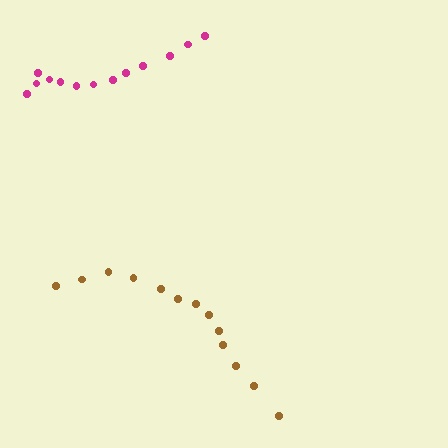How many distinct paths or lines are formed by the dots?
There are 2 distinct paths.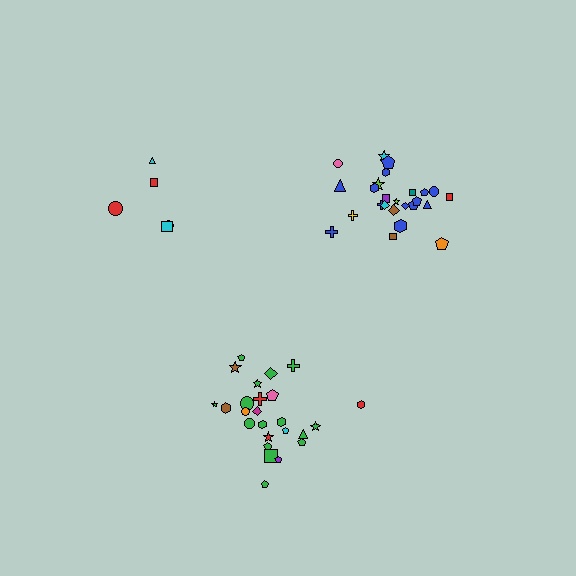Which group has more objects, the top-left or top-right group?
The top-right group.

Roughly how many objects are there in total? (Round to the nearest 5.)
Roughly 55 objects in total.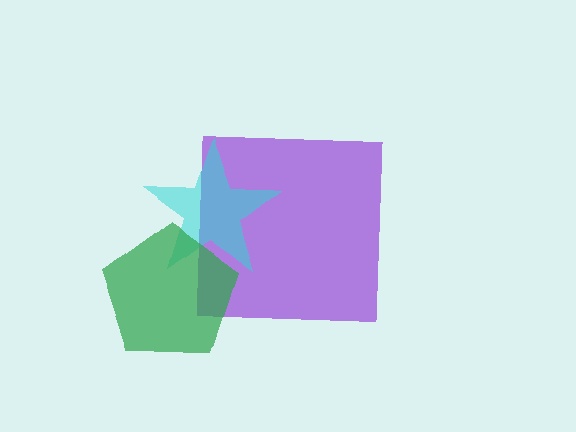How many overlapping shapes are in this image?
There are 3 overlapping shapes in the image.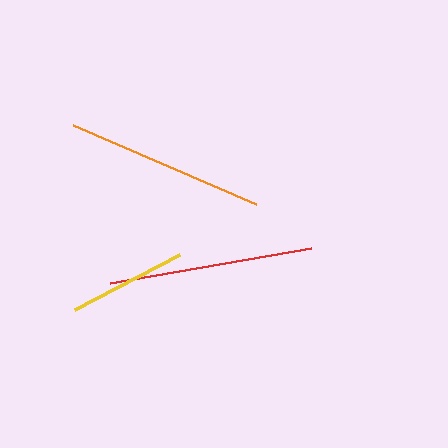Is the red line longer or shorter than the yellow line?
The red line is longer than the yellow line.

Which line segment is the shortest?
The yellow line is the shortest at approximately 119 pixels.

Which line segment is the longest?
The red line is the longest at approximately 204 pixels.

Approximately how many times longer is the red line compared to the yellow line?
The red line is approximately 1.7 times the length of the yellow line.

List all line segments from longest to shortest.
From longest to shortest: red, orange, yellow.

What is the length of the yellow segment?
The yellow segment is approximately 119 pixels long.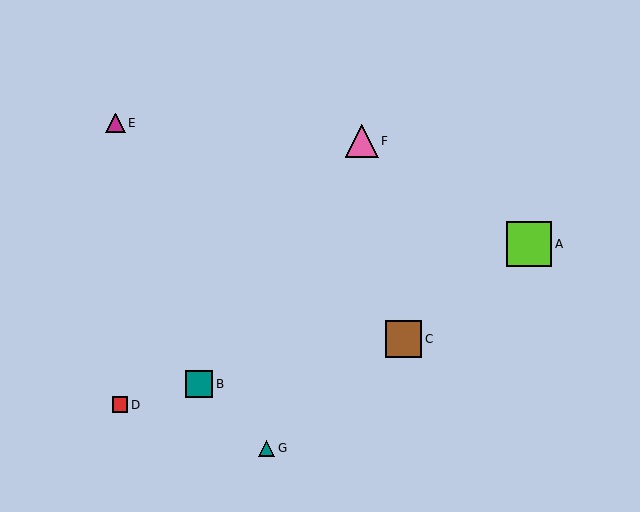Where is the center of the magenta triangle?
The center of the magenta triangle is at (116, 123).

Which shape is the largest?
The lime square (labeled A) is the largest.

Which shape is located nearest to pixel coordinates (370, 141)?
The pink triangle (labeled F) at (362, 141) is nearest to that location.